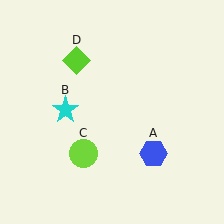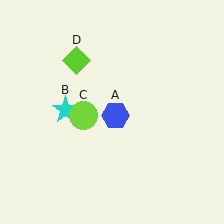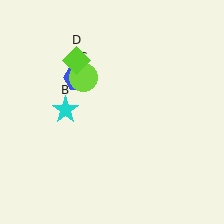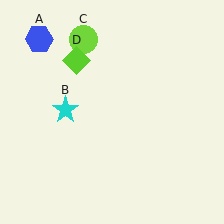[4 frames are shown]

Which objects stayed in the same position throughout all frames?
Cyan star (object B) and lime diamond (object D) remained stationary.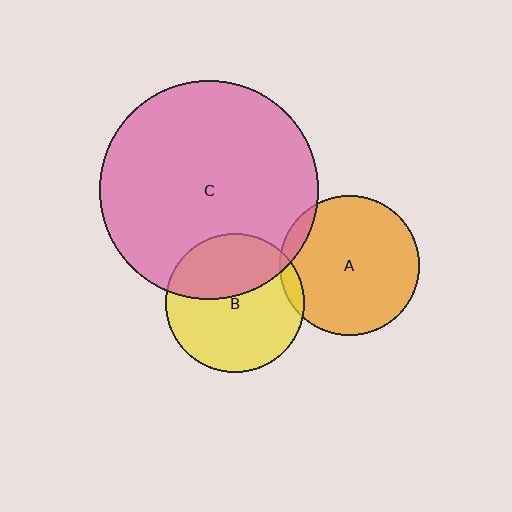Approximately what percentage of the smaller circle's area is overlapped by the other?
Approximately 5%.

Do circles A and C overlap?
Yes.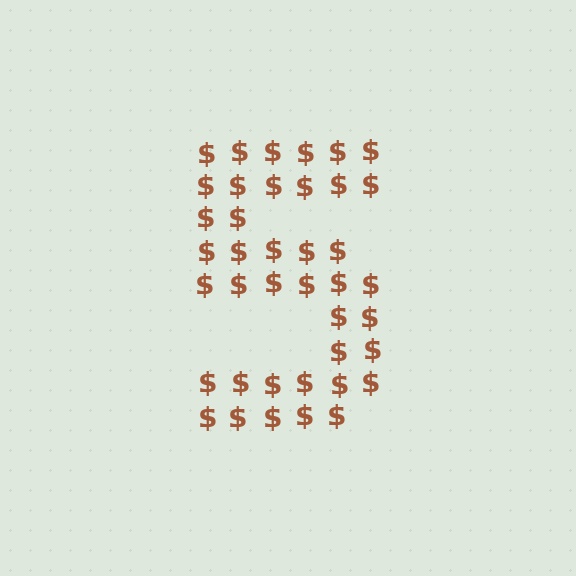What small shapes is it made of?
It is made of small dollar signs.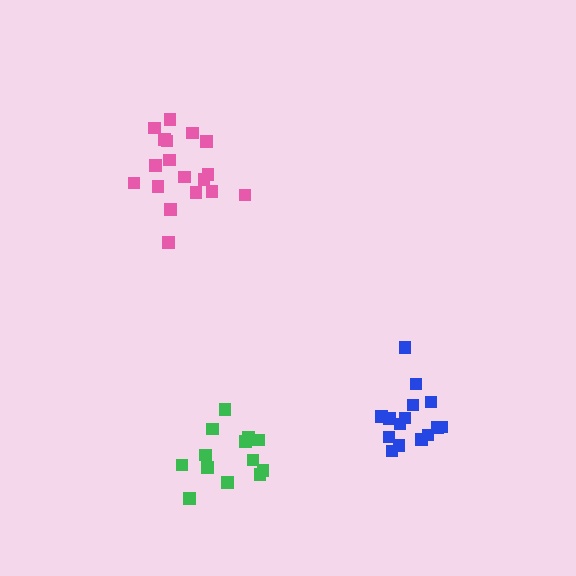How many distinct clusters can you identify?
There are 3 distinct clusters.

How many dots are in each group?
Group 1: 13 dots, Group 2: 15 dots, Group 3: 18 dots (46 total).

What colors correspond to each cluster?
The clusters are colored: green, blue, pink.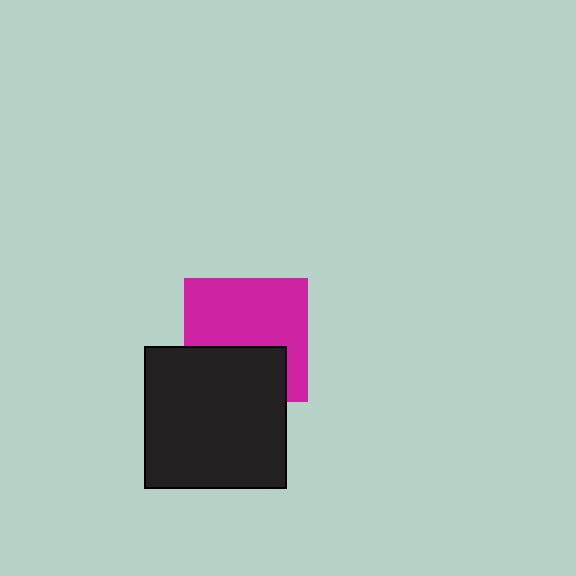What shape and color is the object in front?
The object in front is a black square.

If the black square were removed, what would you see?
You would see the complete magenta square.